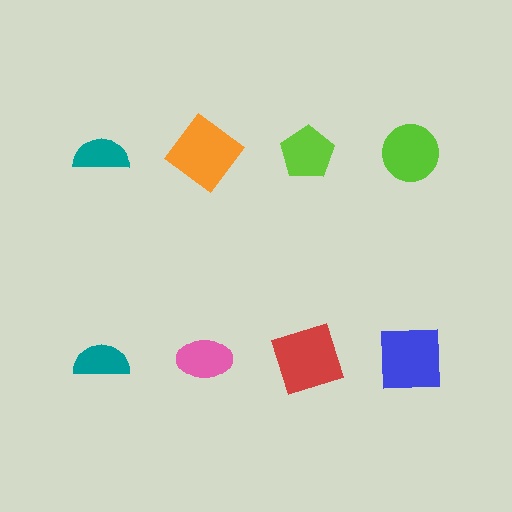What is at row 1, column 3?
A lime pentagon.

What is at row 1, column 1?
A teal semicircle.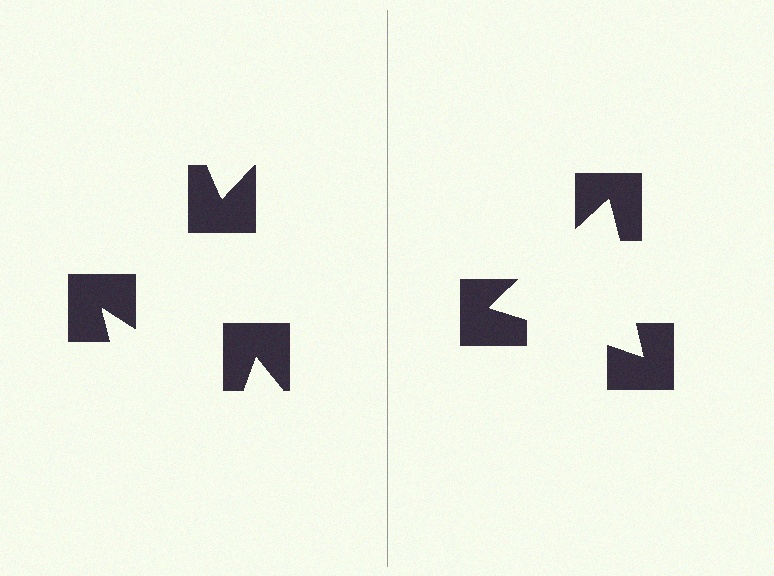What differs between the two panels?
The notched squares are positioned identically on both sides; only the wedge orientations differ. On the right they align to a triangle; on the left they are misaligned.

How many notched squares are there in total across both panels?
6 — 3 on each side.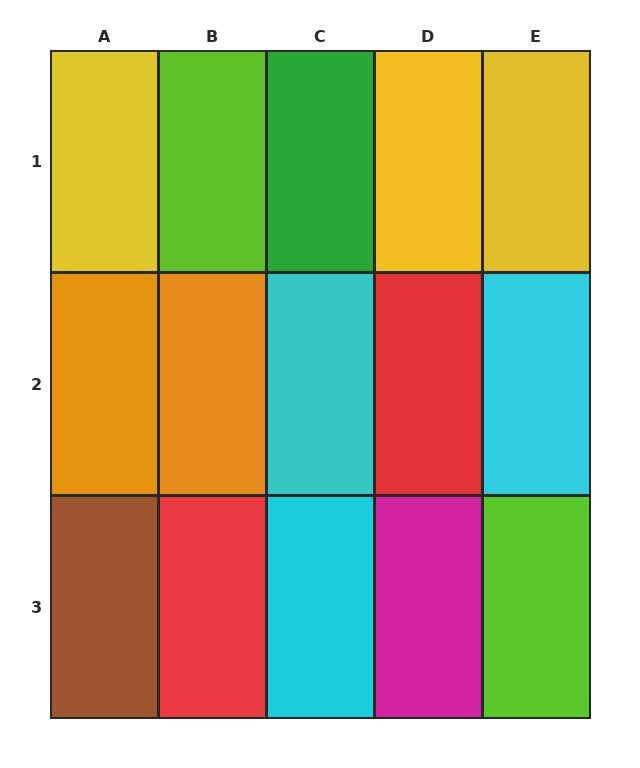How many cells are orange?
2 cells are orange.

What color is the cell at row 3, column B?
Red.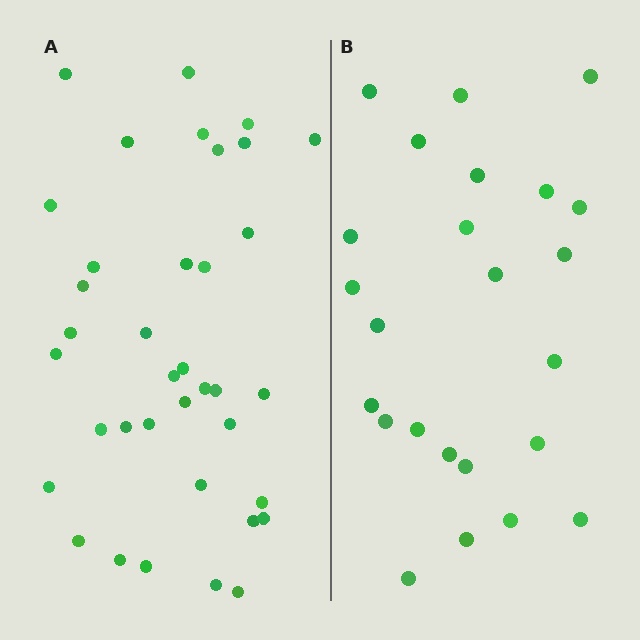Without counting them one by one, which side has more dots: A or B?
Region A (the left region) has more dots.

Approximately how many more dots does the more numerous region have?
Region A has approximately 15 more dots than region B.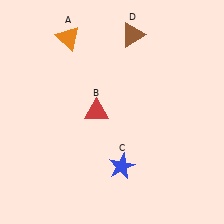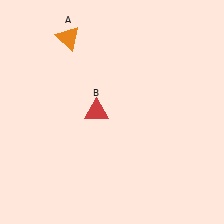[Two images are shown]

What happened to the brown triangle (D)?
The brown triangle (D) was removed in Image 2. It was in the top-right area of Image 1.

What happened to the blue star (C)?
The blue star (C) was removed in Image 2. It was in the bottom-right area of Image 1.